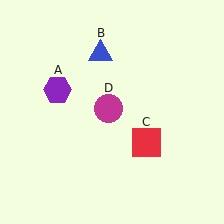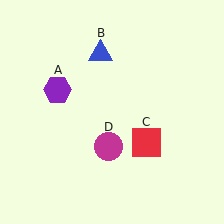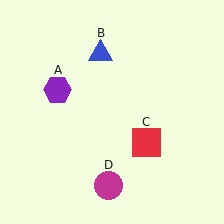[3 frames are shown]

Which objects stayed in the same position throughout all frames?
Purple hexagon (object A) and blue triangle (object B) and red square (object C) remained stationary.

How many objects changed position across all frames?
1 object changed position: magenta circle (object D).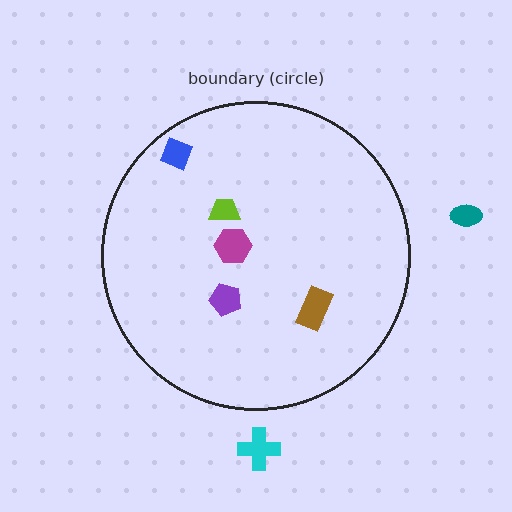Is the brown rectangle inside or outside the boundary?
Inside.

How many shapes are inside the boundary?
5 inside, 2 outside.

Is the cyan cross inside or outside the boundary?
Outside.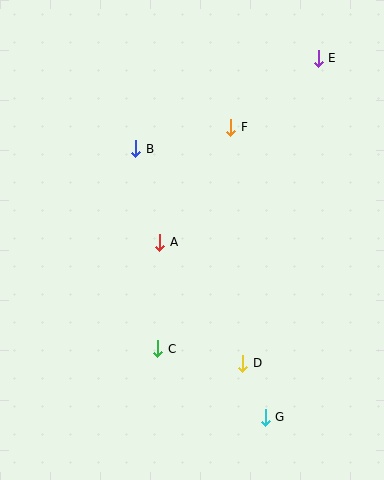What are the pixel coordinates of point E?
Point E is at (318, 58).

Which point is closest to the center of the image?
Point A at (160, 242) is closest to the center.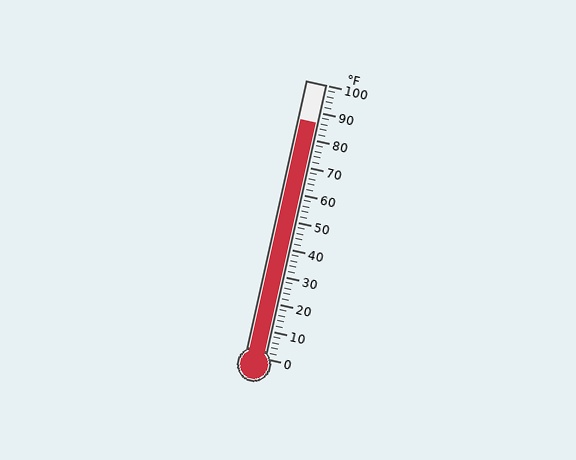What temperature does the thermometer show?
The thermometer shows approximately 86°F.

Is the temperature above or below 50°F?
The temperature is above 50°F.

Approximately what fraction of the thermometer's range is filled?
The thermometer is filled to approximately 85% of its range.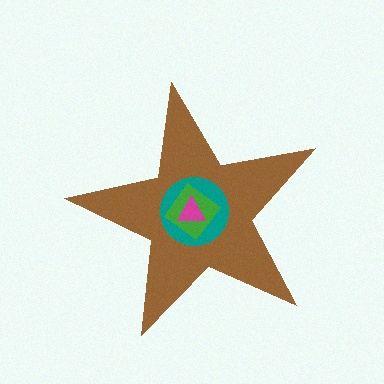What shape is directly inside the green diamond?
The magenta triangle.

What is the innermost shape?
The magenta triangle.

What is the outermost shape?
The brown star.